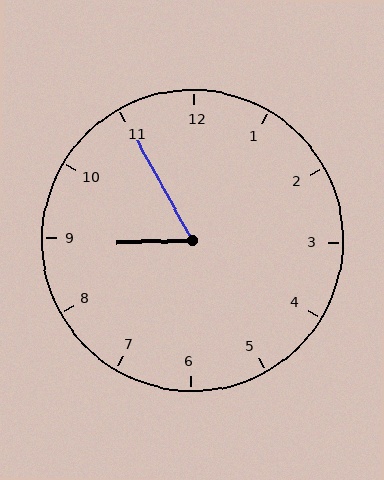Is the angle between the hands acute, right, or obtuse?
It is acute.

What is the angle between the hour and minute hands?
Approximately 62 degrees.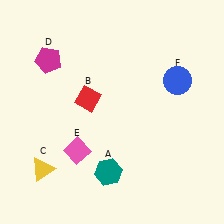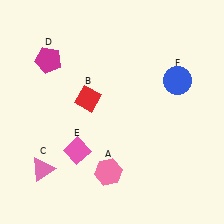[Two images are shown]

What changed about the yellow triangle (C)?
In Image 1, C is yellow. In Image 2, it changed to pink.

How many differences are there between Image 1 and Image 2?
There are 2 differences between the two images.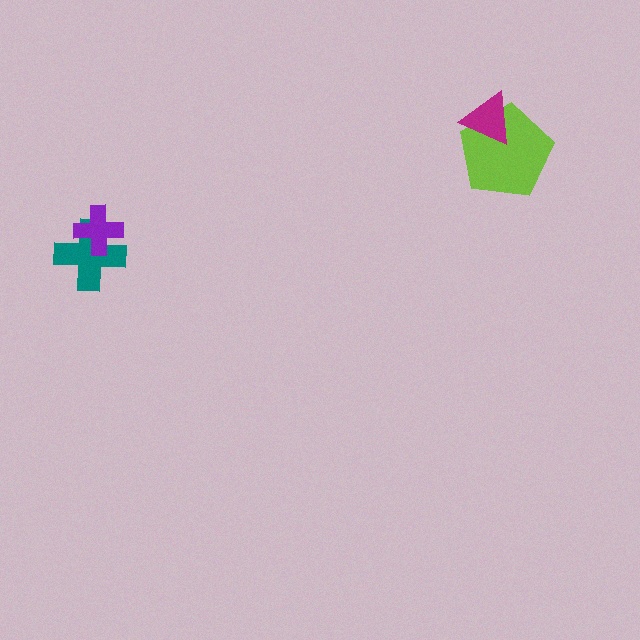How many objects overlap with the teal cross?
1 object overlaps with the teal cross.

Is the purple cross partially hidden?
No, no other shape covers it.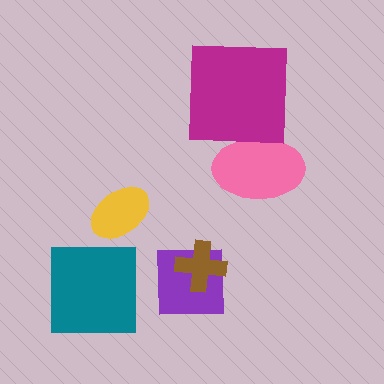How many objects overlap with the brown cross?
1 object overlaps with the brown cross.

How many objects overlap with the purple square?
1 object overlaps with the purple square.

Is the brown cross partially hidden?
No, no other shape covers it.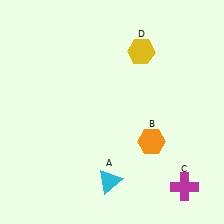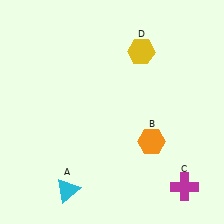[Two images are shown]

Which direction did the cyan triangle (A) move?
The cyan triangle (A) moved left.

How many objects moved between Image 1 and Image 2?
1 object moved between the two images.